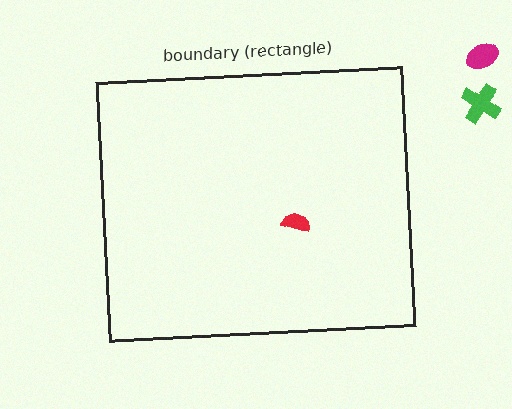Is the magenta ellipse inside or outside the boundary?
Outside.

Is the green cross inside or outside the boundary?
Outside.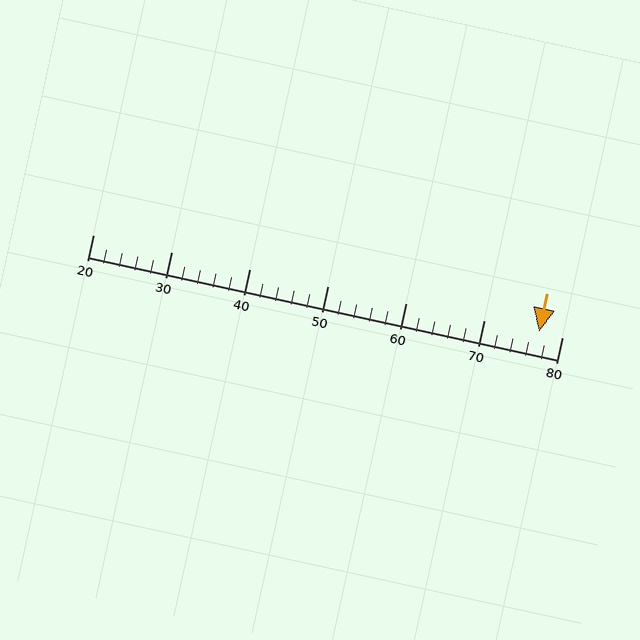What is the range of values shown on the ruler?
The ruler shows values from 20 to 80.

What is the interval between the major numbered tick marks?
The major tick marks are spaced 10 units apart.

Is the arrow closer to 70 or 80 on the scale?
The arrow is closer to 80.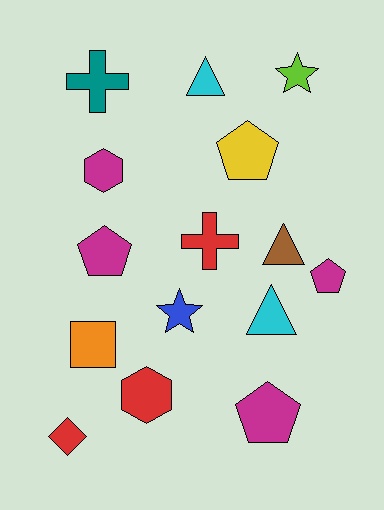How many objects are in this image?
There are 15 objects.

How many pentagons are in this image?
There are 4 pentagons.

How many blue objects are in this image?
There is 1 blue object.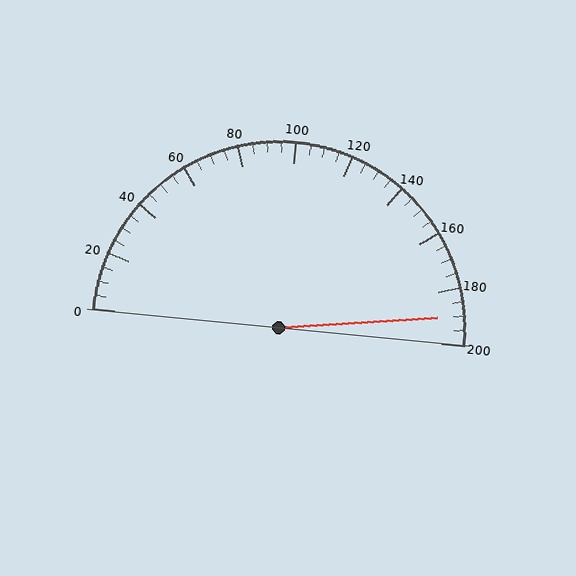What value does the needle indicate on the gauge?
The needle indicates approximately 190.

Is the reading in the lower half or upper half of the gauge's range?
The reading is in the upper half of the range (0 to 200).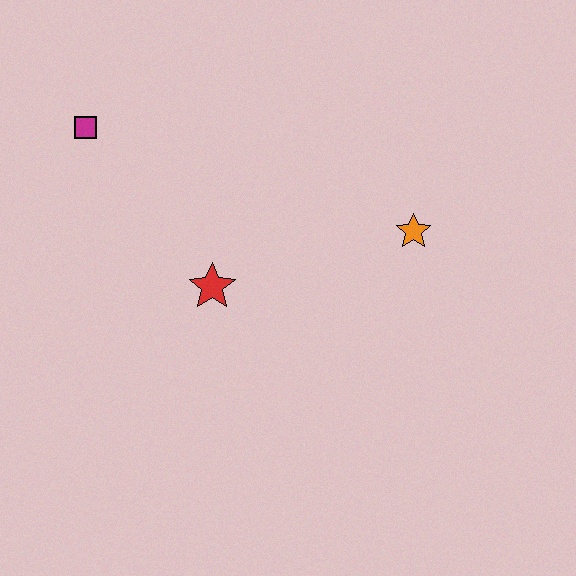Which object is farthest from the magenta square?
The orange star is farthest from the magenta square.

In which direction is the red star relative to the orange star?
The red star is to the left of the orange star.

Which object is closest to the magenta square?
The red star is closest to the magenta square.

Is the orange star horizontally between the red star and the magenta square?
No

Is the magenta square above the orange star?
Yes